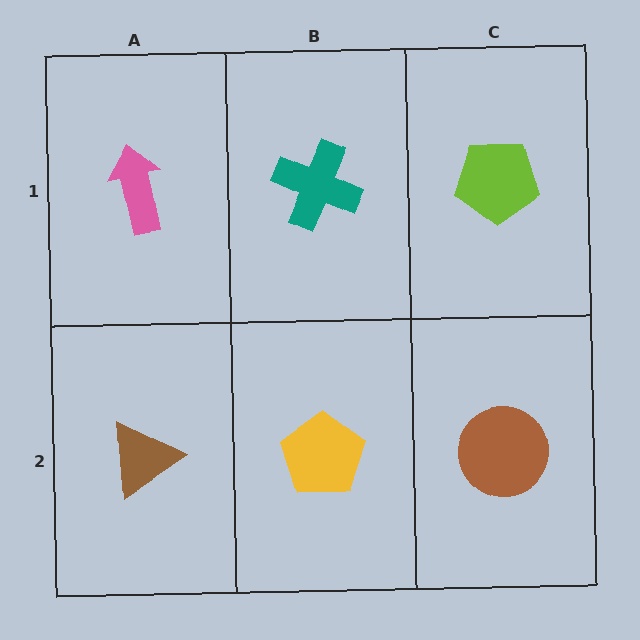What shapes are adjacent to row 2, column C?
A lime pentagon (row 1, column C), a yellow pentagon (row 2, column B).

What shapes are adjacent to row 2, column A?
A pink arrow (row 1, column A), a yellow pentagon (row 2, column B).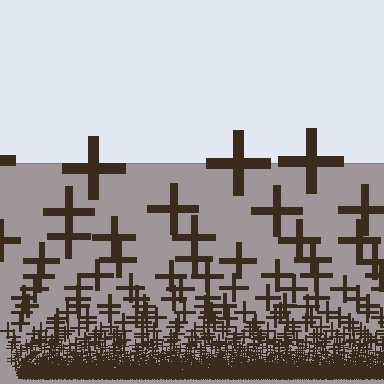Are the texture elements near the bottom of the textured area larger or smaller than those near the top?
Smaller. The gradient is inverted — elements near the bottom are smaller and denser.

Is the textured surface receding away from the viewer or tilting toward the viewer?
The surface appears to tilt toward the viewer. Texture elements get larger and sparser toward the top.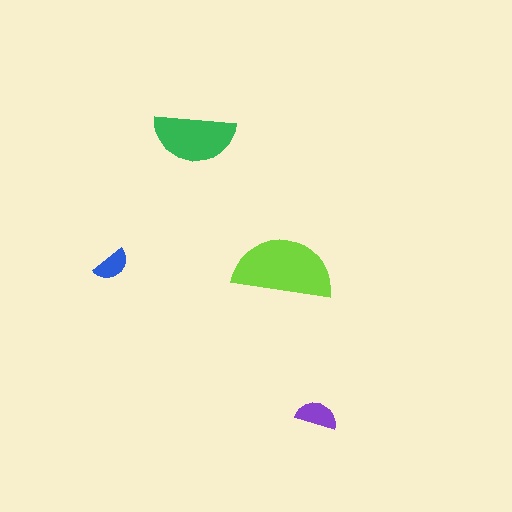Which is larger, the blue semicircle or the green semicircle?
The green one.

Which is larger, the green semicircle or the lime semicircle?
The lime one.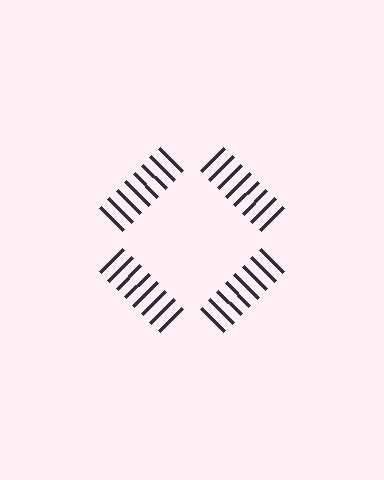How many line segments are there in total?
32 — 8 along each of the 4 edges.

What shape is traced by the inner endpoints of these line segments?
An illusory square — the line segments terminate on its edges but no continuous stroke is drawn.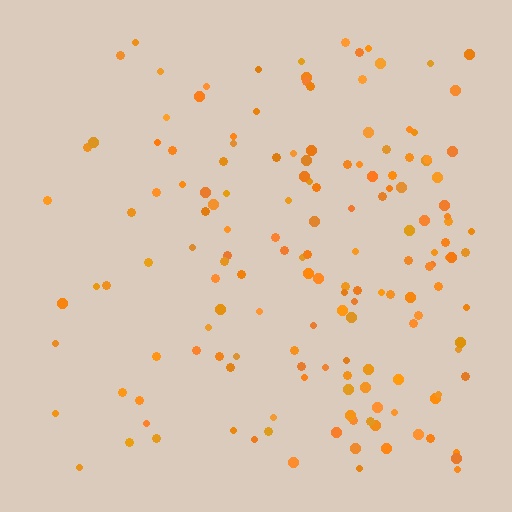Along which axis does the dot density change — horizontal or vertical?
Horizontal.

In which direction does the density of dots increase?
From left to right, with the right side densest.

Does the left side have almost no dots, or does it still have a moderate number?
Still a moderate number, just noticeably fewer than the right.